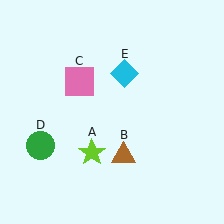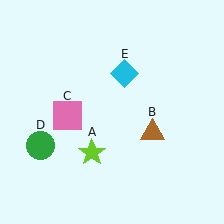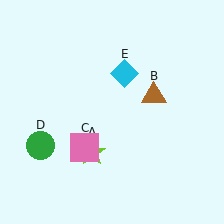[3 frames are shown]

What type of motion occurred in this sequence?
The brown triangle (object B), pink square (object C) rotated counterclockwise around the center of the scene.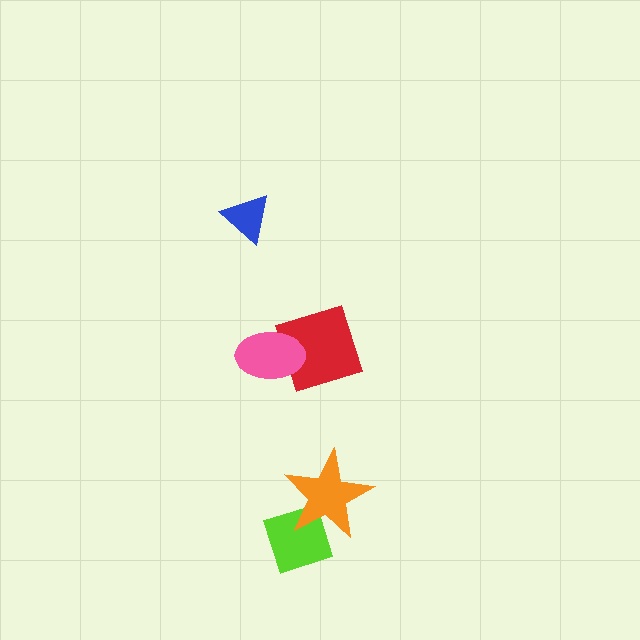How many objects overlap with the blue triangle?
0 objects overlap with the blue triangle.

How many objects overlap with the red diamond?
1 object overlaps with the red diamond.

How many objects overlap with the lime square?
1 object overlaps with the lime square.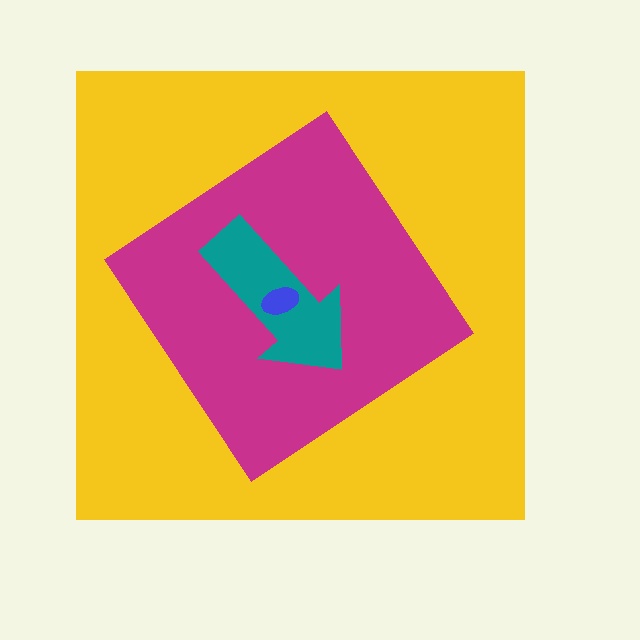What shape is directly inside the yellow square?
The magenta diamond.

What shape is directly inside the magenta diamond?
The teal arrow.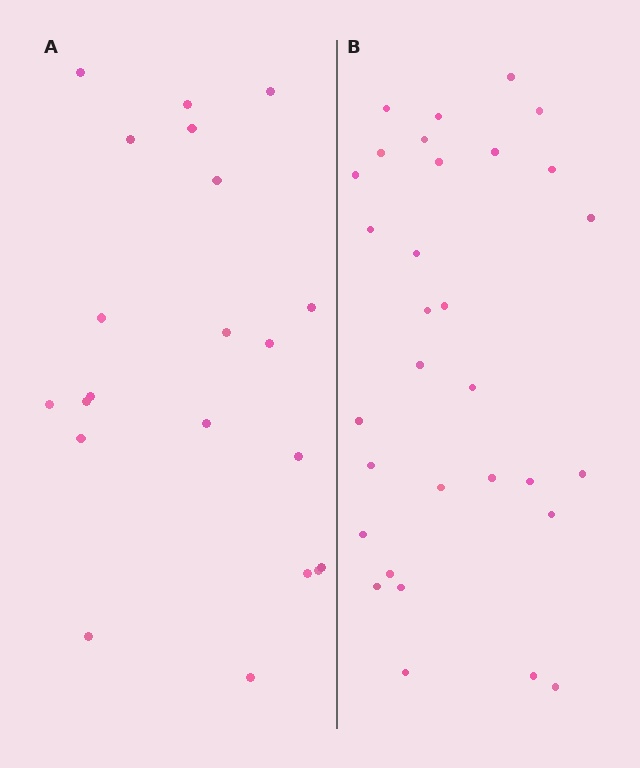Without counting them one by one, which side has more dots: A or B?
Region B (the right region) has more dots.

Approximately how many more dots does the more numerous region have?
Region B has roughly 10 or so more dots than region A.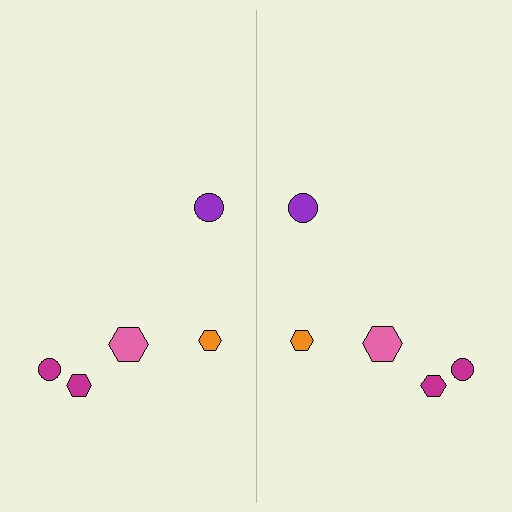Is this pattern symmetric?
Yes, this pattern has bilateral (reflection) symmetry.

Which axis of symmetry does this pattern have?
The pattern has a vertical axis of symmetry running through the center of the image.